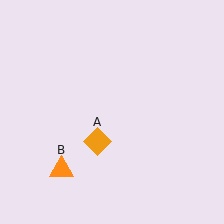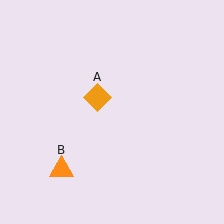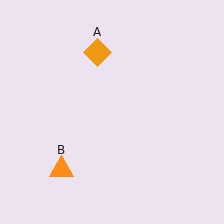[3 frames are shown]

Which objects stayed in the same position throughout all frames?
Orange triangle (object B) remained stationary.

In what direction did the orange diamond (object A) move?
The orange diamond (object A) moved up.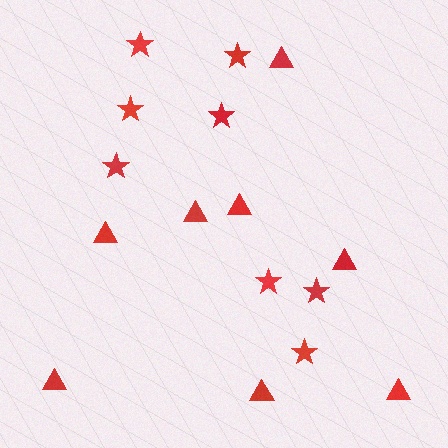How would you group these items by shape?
There are 2 groups: one group of triangles (8) and one group of stars (8).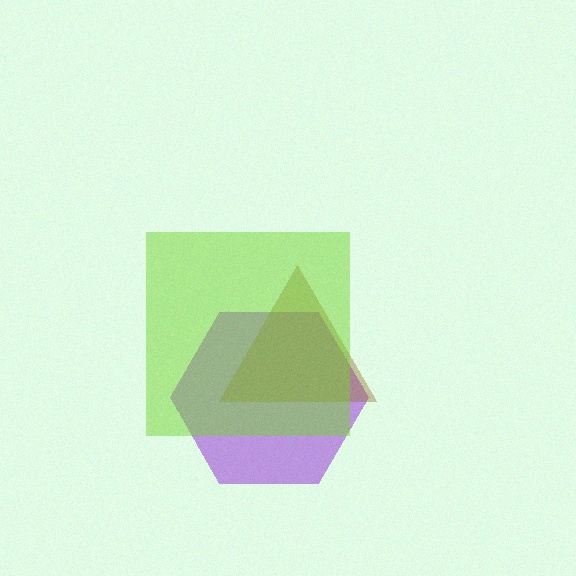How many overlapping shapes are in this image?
There are 3 overlapping shapes in the image.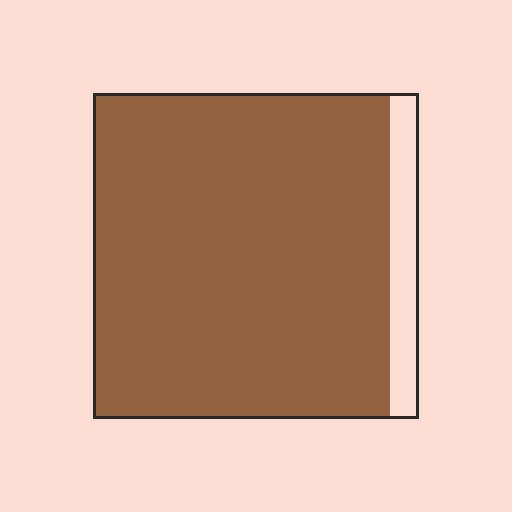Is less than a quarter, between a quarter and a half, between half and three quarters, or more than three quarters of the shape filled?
More than three quarters.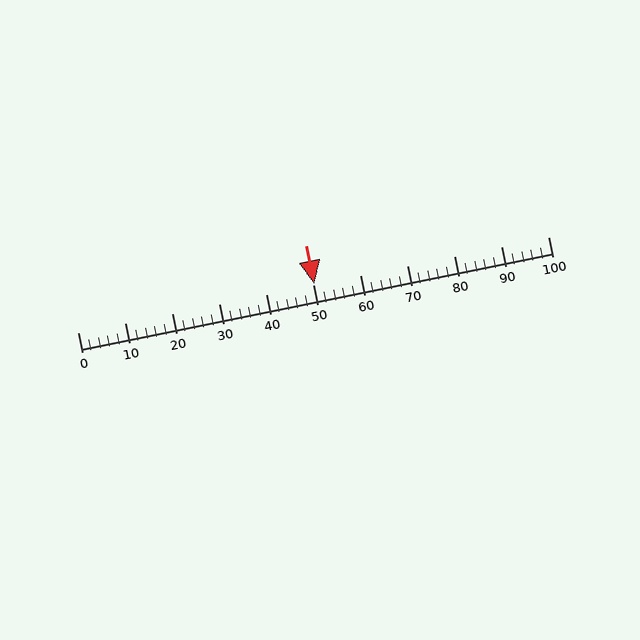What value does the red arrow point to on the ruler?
The red arrow points to approximately 50.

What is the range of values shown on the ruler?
The ruler shows values from 0 to 100.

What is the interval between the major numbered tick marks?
The major tick marks are spaced 10 units apart.